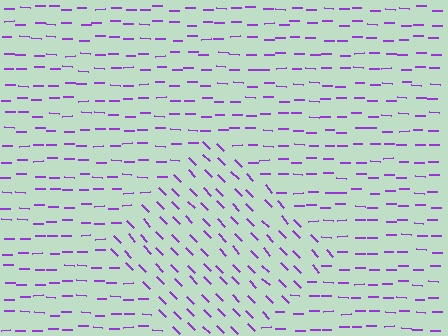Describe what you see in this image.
The image is filled with small purple line segments. A diamond region in the image has lines oriented differently from the surrounding lines, creating a visible texture boundary.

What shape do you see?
I see a diamond.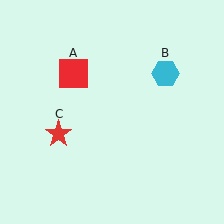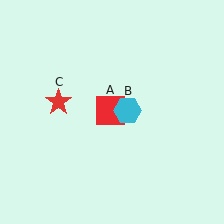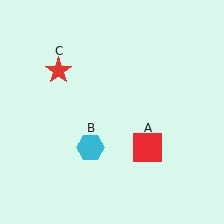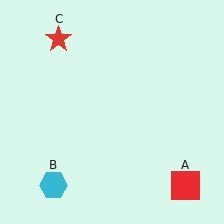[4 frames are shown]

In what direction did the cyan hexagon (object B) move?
The cyan hexagon (object B) moved down and to the left.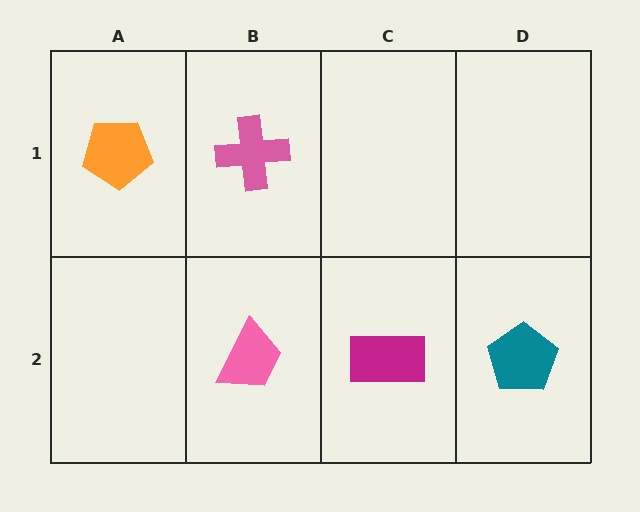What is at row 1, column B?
A pink cross.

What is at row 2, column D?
A teal pentagon.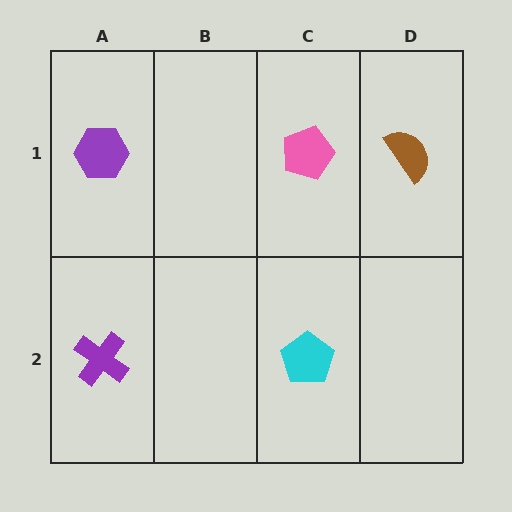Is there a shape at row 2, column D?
No, that cell is empty.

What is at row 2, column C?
A cyan pentagon.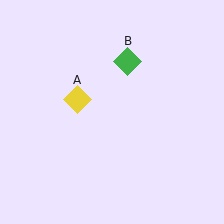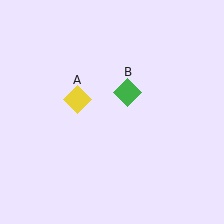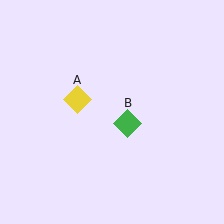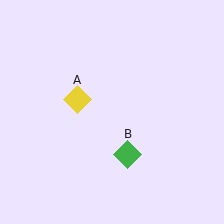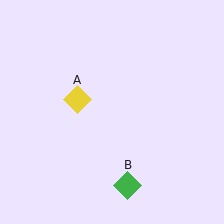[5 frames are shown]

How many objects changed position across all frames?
1 object changed position: green diamond (object B).